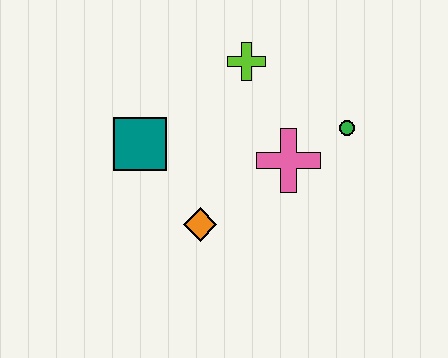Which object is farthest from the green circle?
The teal square is farthest from the green circle.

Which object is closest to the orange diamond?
The teal square is closest to the orange diamond.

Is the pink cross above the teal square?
No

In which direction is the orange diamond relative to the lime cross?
The orange diamond is below the lime cross.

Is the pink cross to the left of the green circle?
Yes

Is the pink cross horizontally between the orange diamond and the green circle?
Yes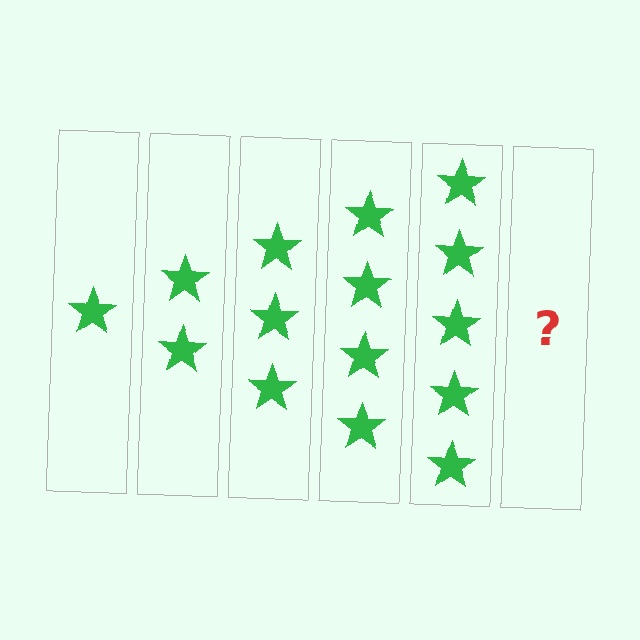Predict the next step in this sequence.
The next step is 6 stars.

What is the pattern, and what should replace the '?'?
The pattern is that each step adds one more star. The '?' should be 6 stars.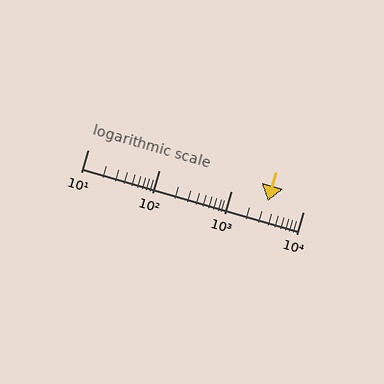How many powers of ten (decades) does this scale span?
The scale spans 3 decades, from 10 to 10000.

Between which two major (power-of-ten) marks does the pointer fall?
The pointer is between 1000 and 10000.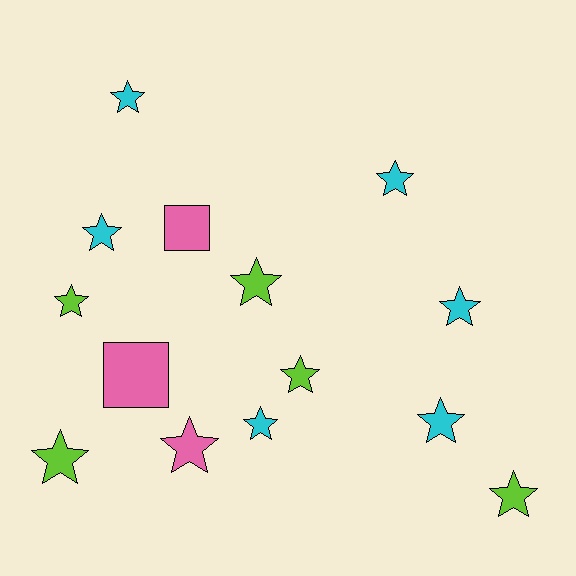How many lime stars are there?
There are 5 lime stars.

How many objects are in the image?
There are 14 objects.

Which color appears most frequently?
Cyan, with 6 objects.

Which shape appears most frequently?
Star, with 12 objects.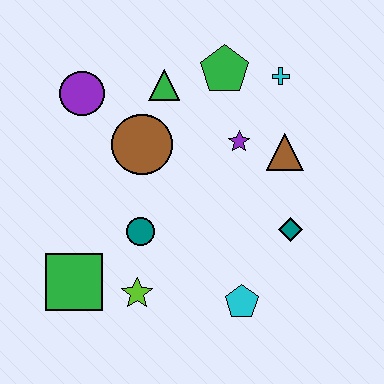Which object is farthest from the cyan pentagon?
The purple circle is farthest from the cyan pentagon.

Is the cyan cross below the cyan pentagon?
No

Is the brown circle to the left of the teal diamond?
Yes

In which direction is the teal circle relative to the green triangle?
The teal circle is below the green triangle.